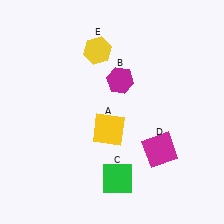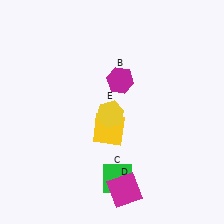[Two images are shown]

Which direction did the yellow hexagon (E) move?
The yellow hexagon (E) moved down.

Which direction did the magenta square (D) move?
The magenta square (D) moved down.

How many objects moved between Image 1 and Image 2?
2 objects moved between the two images.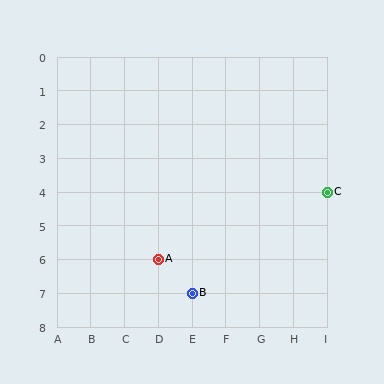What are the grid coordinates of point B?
Point B is at grid coordinates (E, 7).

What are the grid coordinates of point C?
Point C is at grid coordinates (I, 4).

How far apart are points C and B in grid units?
Points C and B are 4 columns and 3 rows apart (about 5.0 grid units diagonally).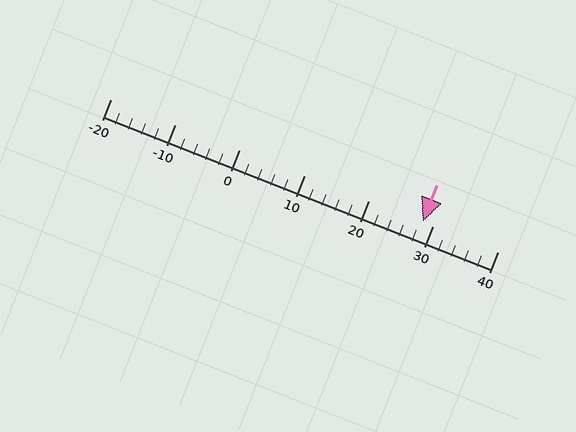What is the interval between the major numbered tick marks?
The major tick marks are spaced 10 units apart.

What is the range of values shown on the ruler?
The ruler shows values from -20 to 40.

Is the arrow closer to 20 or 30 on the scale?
The arrow is closer to 30.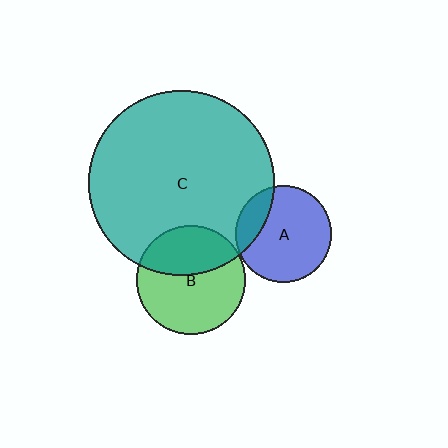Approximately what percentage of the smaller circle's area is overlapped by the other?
Approximately 20%.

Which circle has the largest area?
Circle C (teal).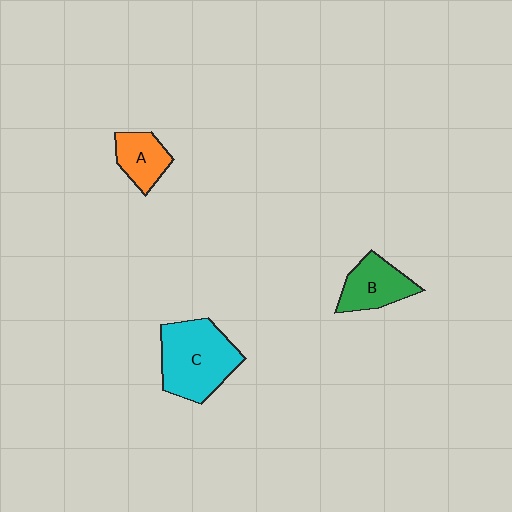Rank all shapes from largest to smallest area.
From largest to smallest: C (cyan), B (green), A (orange).